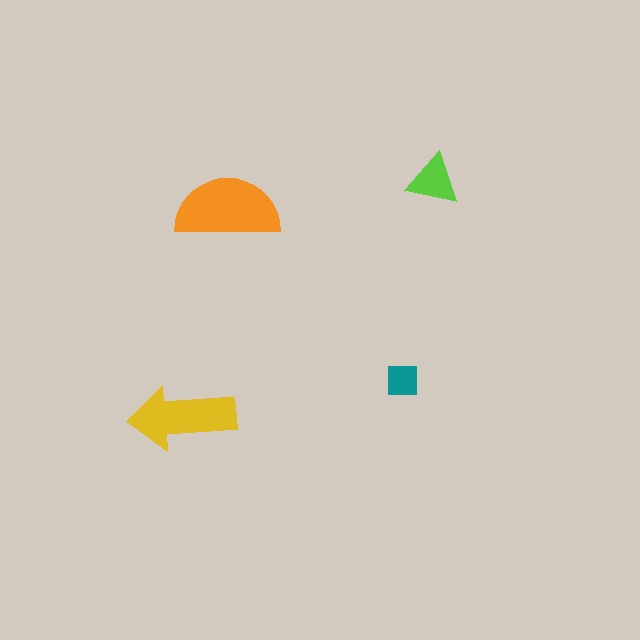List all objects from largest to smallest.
The orange semicircle, the yellow arrow, the lime triangle, the teal square.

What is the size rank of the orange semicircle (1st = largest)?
1st.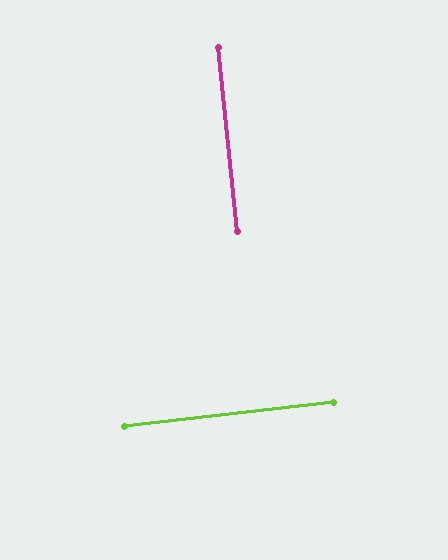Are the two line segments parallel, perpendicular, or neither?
Perpendicular — they meet at approximately 89°.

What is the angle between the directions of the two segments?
Approximately 89 degrees.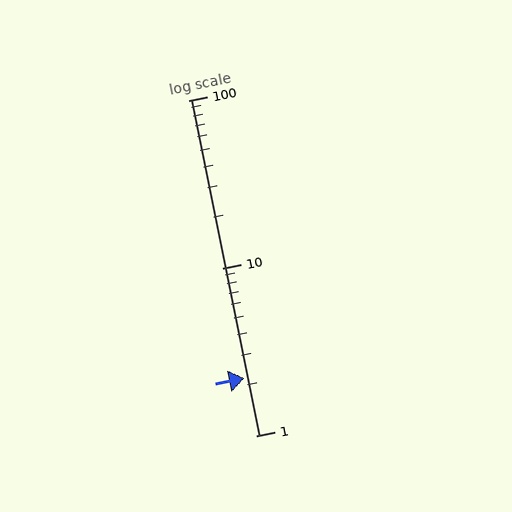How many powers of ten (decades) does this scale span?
The scale spans 2 decades, from 1 to 100.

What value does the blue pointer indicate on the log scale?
The pointer indicates approximately 2.2.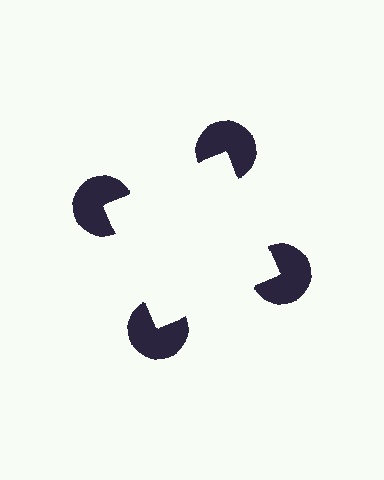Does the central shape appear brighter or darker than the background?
It typically appears slightly brighter than the background, even though no actual brightness change is drawn.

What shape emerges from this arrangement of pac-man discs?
An illusory square — its edges are inferred from the aligned wedge cuts in the pac-man discs, not physically drawn.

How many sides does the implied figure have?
4 sides.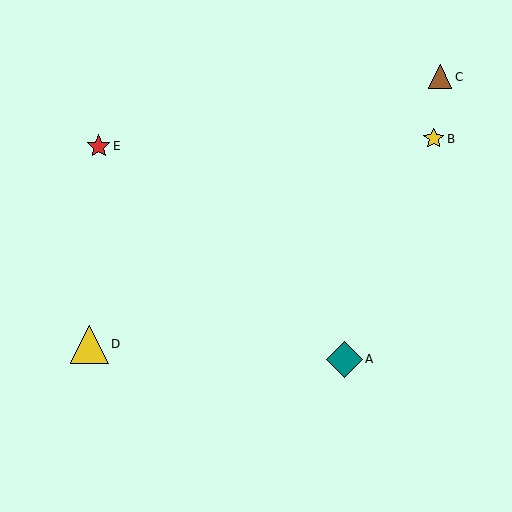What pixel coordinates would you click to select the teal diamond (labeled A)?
Click at (344, 360) to select the teal diamond A.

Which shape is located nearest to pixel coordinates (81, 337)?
The yellow triangle (labeled D) at (89, 344) is nearest to that location.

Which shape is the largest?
The yellow triangle (labeled D) is the largest.